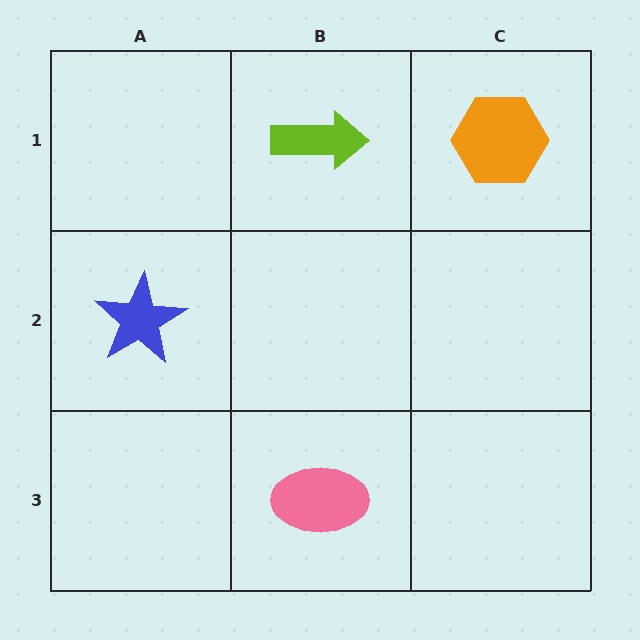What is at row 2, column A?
A blue star.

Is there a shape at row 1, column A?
No, that cell is empty.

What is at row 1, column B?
A lime arrow.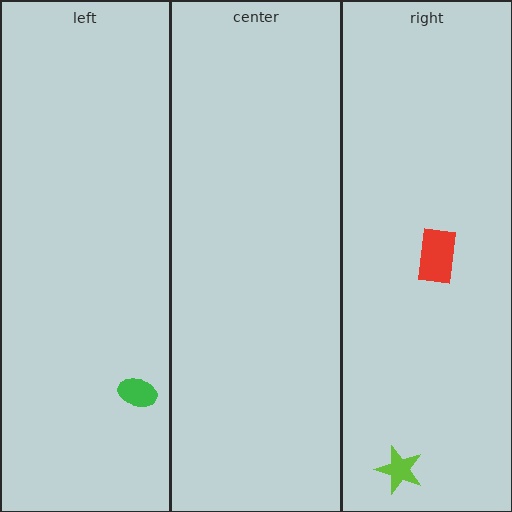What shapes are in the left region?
The green ellipse.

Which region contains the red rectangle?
The right region.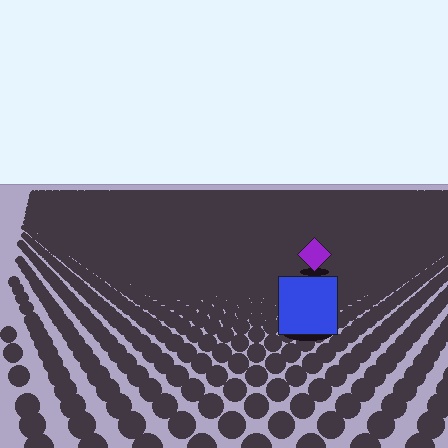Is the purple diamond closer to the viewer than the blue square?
No. The blue square is closer — you can tell from the texture gradient: the ground texture is coarser near it.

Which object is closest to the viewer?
The blue square is closest. The texture marks near it are larger and more spread out.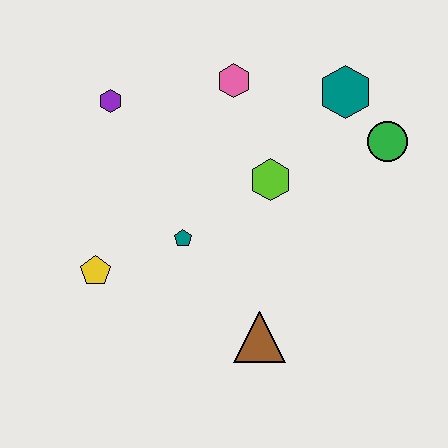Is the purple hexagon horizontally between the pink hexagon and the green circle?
No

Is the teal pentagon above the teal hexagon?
No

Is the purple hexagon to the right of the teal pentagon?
No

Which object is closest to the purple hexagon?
The pink hexagon is closest to the purple hexagon.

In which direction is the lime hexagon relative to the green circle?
The lime hexagon is to the left of the green circle.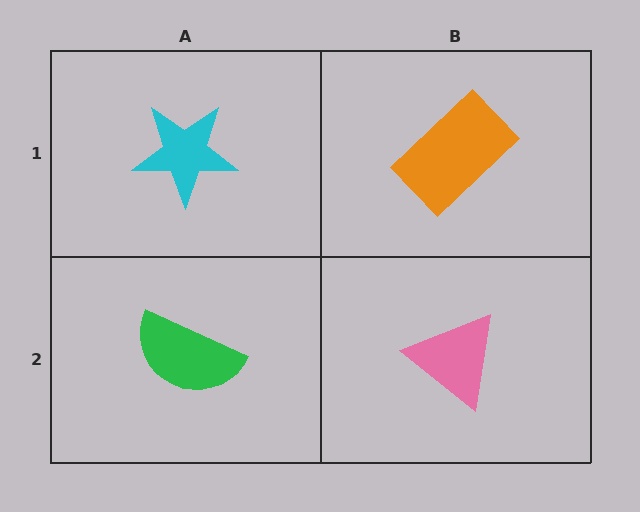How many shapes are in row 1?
2 shapes.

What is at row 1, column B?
An orange rectangle.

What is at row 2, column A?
A green semicircle.